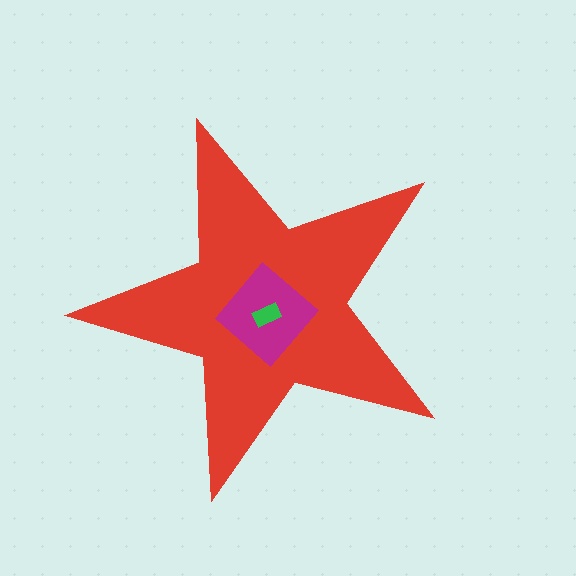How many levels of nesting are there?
3.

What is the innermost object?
The green rectangle.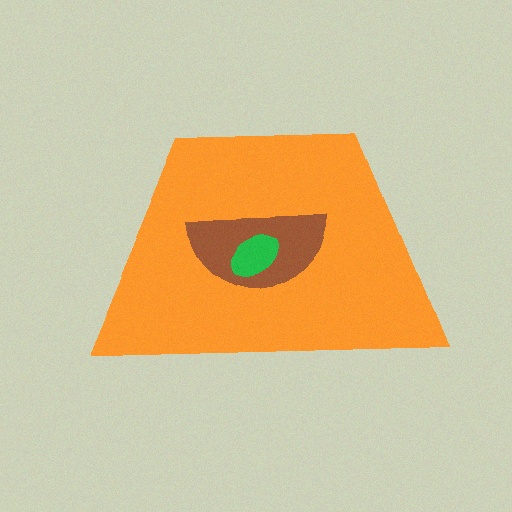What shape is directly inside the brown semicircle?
The green ellipse.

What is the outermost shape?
The orange trapezoid.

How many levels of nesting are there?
3.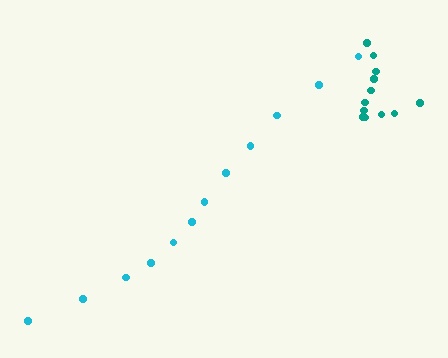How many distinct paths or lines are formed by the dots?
There are 2 distinct paths.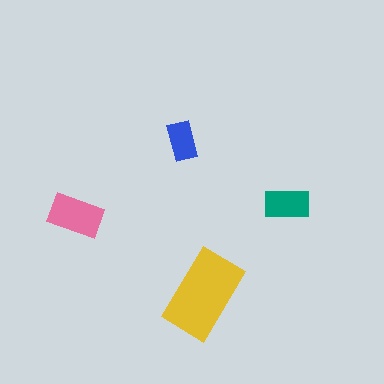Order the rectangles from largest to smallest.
the yellow one, the pink one, the teal one, the blue one.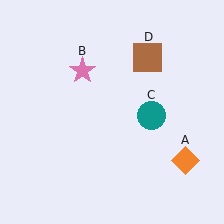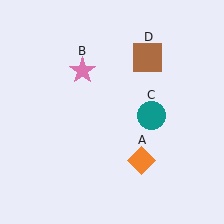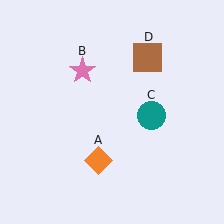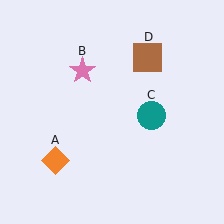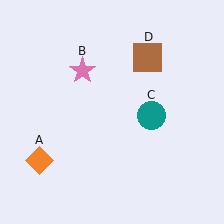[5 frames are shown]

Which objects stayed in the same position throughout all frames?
Pink star (object B) and teal circle (object C) and brown square (object D) remained stationary.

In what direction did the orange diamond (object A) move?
The orange diamond (object A) moved left.